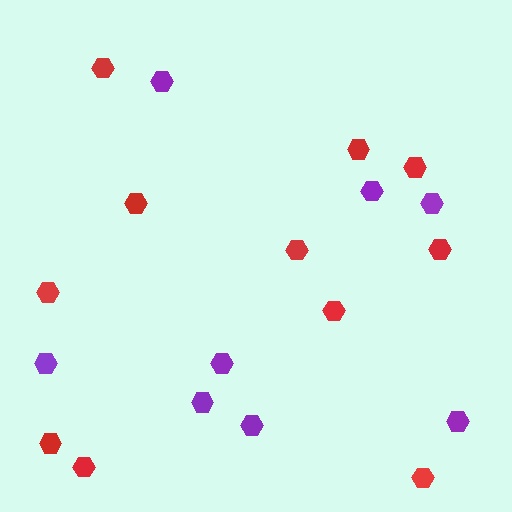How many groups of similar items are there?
There are 2 groups: one group of red hexagons (11) and one group of purple hexagons (8).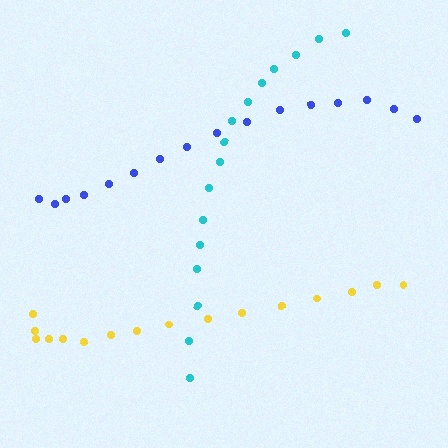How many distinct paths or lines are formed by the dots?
There are 3 distinct paths.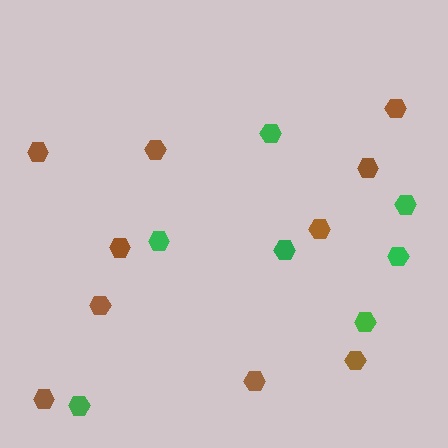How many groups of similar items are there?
There are 2 groups: one group of brown hexagons (10) and one group of green hexagons (7).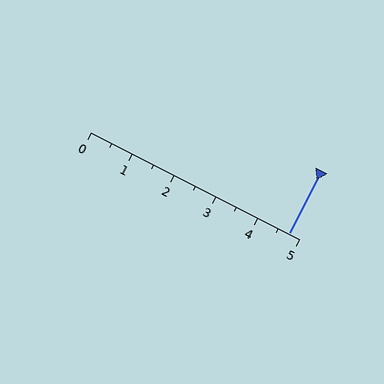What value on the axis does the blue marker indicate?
The marker indicates approximately 4.8.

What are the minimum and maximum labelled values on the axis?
The axis runs from 0 to 5.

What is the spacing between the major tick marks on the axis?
The major ticks are spaced 1 apart.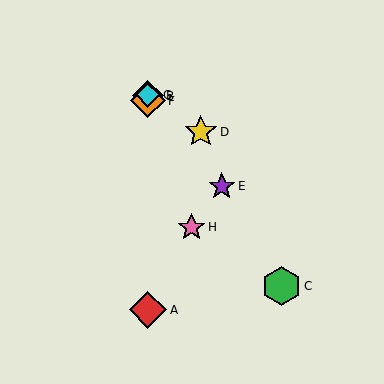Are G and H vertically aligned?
No, G is at x≈148 and H is at x≈191.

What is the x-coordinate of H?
Object H is at x≈191.